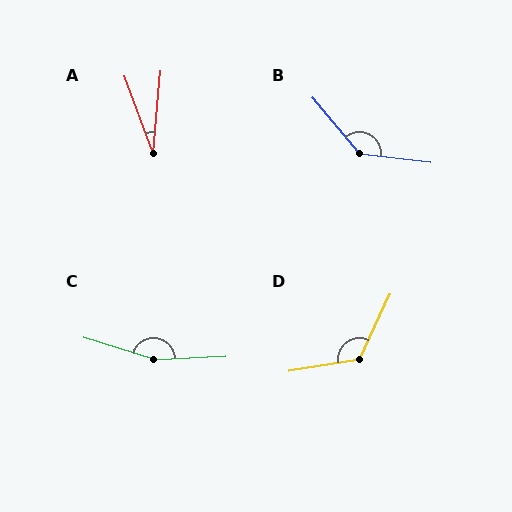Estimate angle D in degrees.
Approximately 124 degrees.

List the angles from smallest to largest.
A (25°), D (124°), B (136°), C (160°).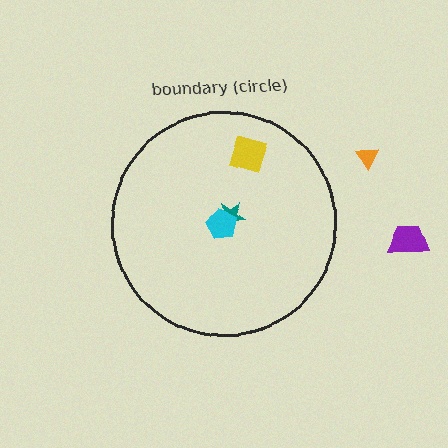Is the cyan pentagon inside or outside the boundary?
Inside.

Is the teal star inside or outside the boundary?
Inside.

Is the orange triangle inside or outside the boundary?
Outside.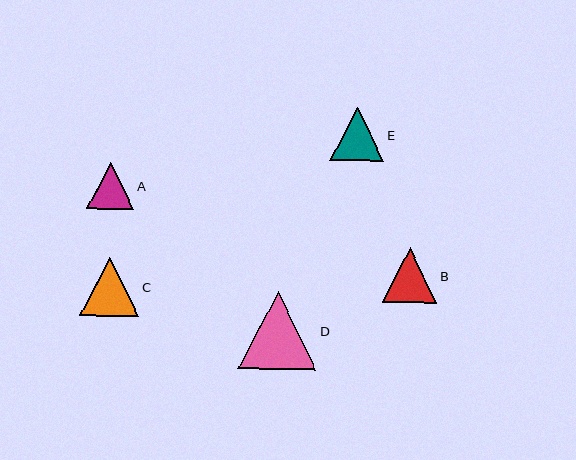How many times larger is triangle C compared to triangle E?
Triangle C is approximately 1.1 times the size of triangle E.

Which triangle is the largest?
Triangle D is the largest with a size of approximately 78 pixels.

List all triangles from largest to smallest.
From largest to smallest: D, C, B, E, A.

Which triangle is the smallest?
Triangle A is the smallest with a size of approximately 47 pixels.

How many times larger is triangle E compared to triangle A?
Triangle E is approximately 1.1 times the size of triangle A.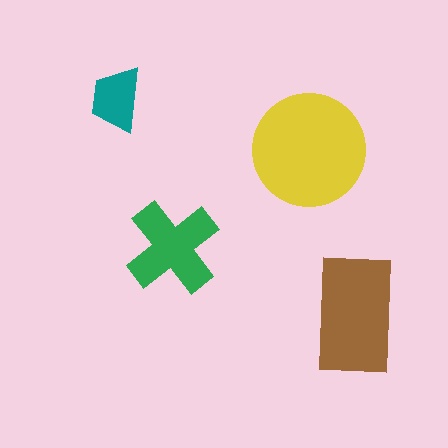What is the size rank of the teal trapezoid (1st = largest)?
4th.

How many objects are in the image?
There are 4 objects in the image.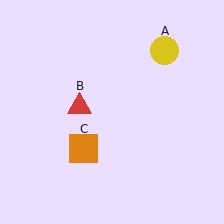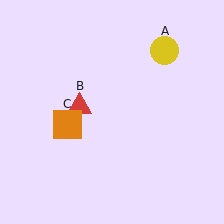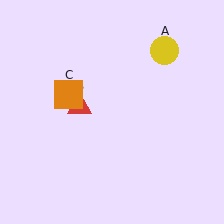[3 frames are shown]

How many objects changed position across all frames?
1 object changed position: orange square (object C).